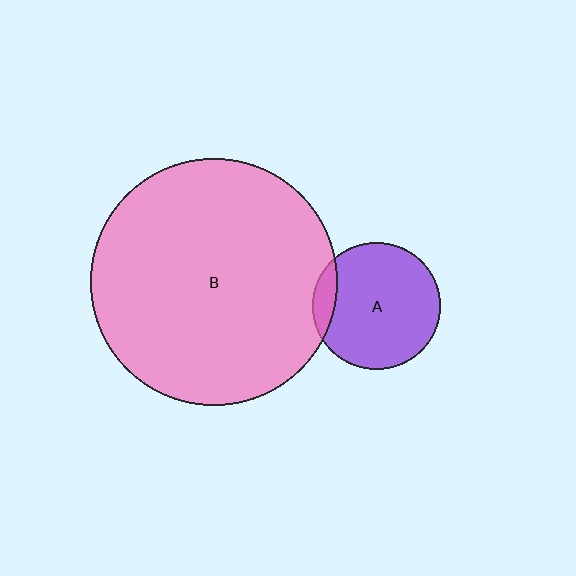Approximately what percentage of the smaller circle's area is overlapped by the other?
Approximately 10%.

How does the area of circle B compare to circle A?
Approximately 3.8 times.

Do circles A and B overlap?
Yes.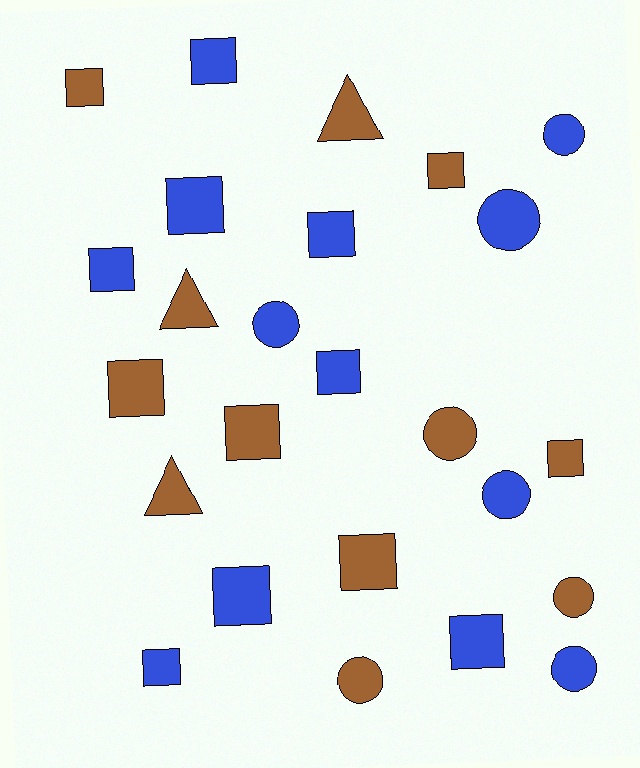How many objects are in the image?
There are 25 objects.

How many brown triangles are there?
There are 3 brown triangles.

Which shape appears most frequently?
Square, with 14 objects.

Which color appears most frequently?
Blue, with 13 objects.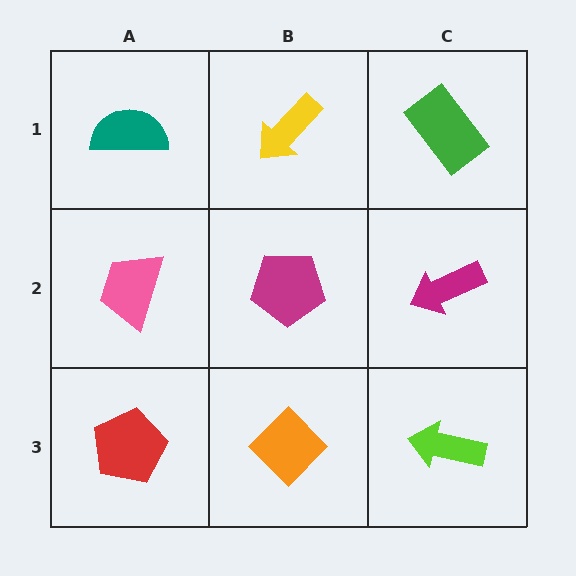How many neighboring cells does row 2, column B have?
4.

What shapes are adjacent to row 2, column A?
A teal semicircle (row 1, column A), a red pentagon (row 3, column A), a magenta pentagon (row 2, column B).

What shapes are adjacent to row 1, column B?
A magenta pentagon (row 2, column B), a teal semicircle (row 1, column A), a green rectangle (row 1, column C).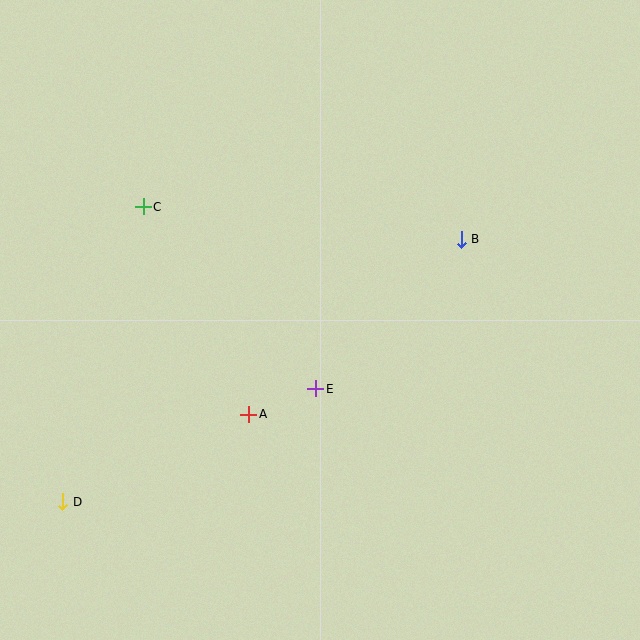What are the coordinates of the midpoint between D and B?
The midpoint between D and B is at (262, 370).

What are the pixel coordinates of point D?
Point D is at (63, 502).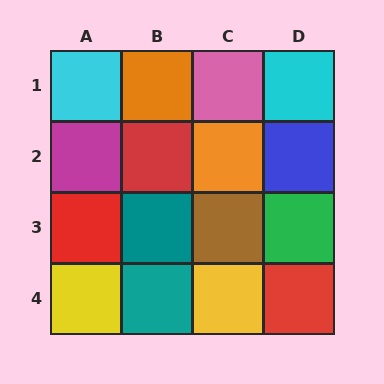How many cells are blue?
1 cell is blue.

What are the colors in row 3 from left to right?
Red, teal, brown, green.